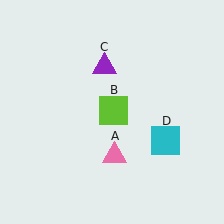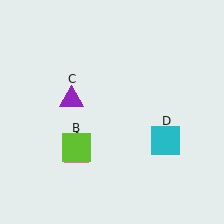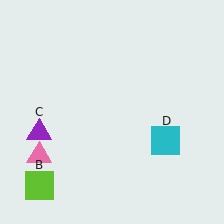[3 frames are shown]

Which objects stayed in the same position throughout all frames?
Cyan square (object D) remained stationary.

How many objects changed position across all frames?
3 objects changed position: pink triangle (object A), lime square (object B), purple triangle (object C).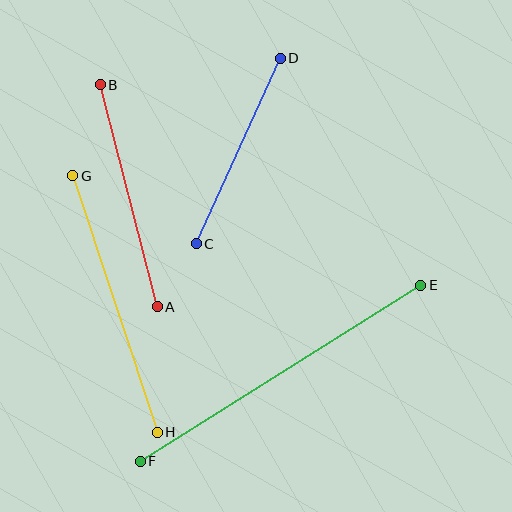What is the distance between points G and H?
The distance is approximately 270 pixels.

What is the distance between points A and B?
The distance is approximately 229 pixels.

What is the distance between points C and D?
The distance is approximately 204 pixels.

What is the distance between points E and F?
The distance is approximately 331 pixels.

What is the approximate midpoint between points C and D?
The midpoint is at approximately (238, 151) pixels.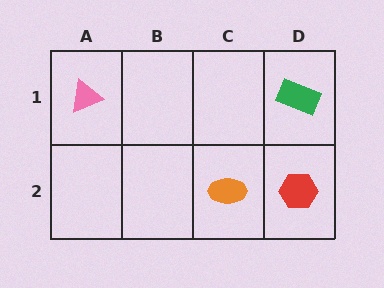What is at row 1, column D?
A green rectangle.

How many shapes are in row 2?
2 shapes.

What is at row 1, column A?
A pink triangle.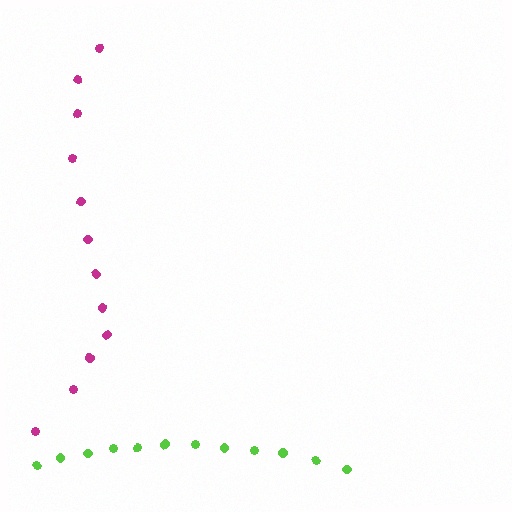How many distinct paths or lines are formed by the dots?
There are 2 distinct paths.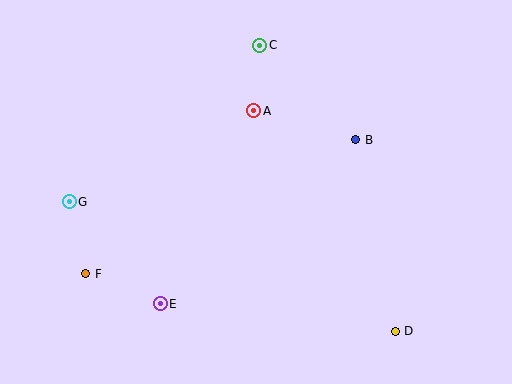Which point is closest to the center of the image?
Point A at (254, 111) is closest to the center.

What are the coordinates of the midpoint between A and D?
The midpoint between A and D is at (324, 221).